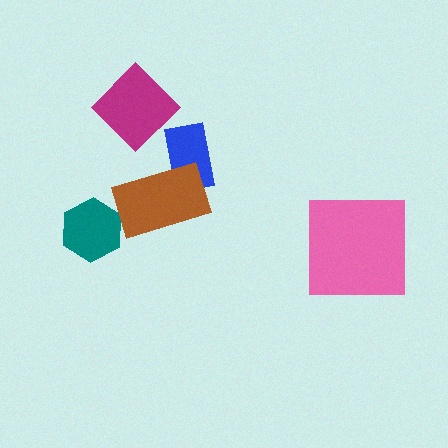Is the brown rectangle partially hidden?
No, no other shape covers it.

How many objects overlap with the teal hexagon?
0 objects overlap with the teal hexagon.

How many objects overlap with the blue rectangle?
1 object overlaps with the blue rectangle.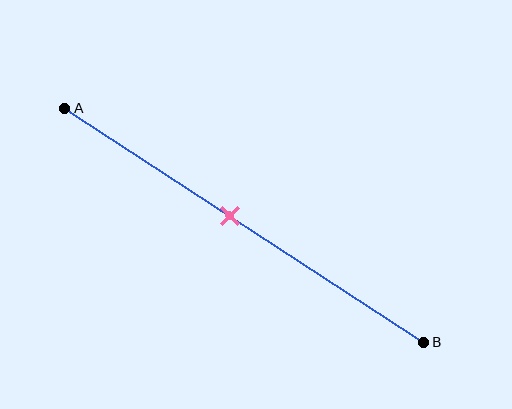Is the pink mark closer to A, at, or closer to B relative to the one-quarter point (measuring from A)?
The pink mark is closer to point B than the one-quarter point of segment AB.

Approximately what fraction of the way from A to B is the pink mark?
The pink mark is approximately 45% of the way from A to B.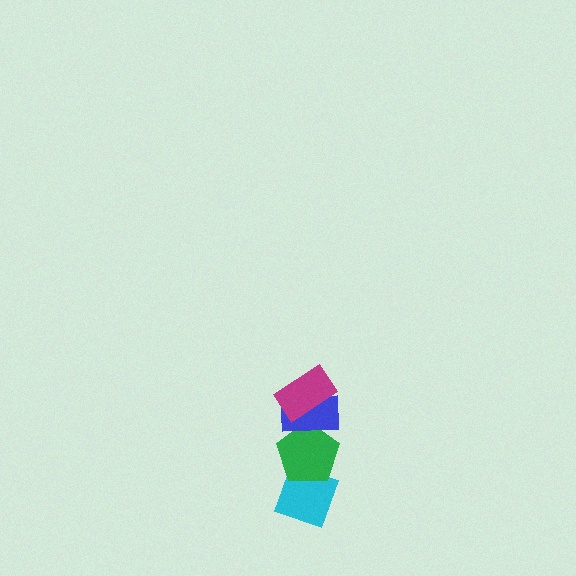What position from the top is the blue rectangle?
The blue rectangle is 2nd from the top.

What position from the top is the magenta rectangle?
The magenta rectangle is 1st from the top.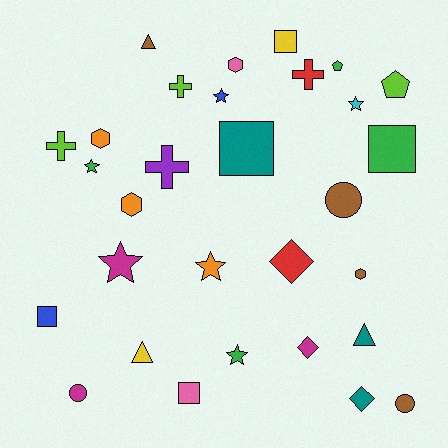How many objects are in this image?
There are 30 objects.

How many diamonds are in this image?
There are 3 diamonds.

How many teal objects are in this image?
There are 3 teal objects.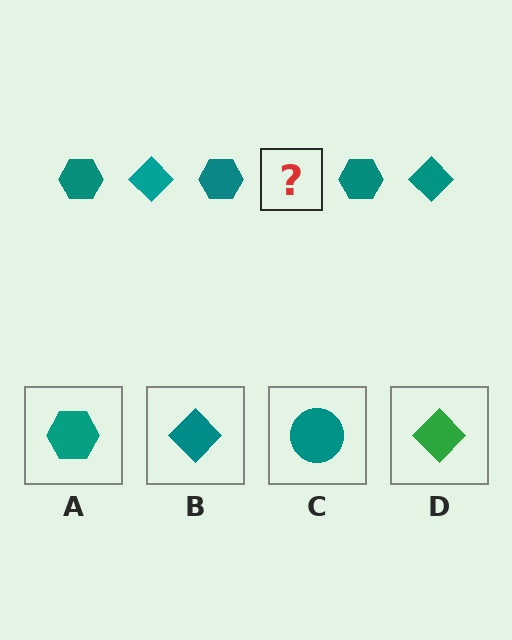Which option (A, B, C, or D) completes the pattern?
B.